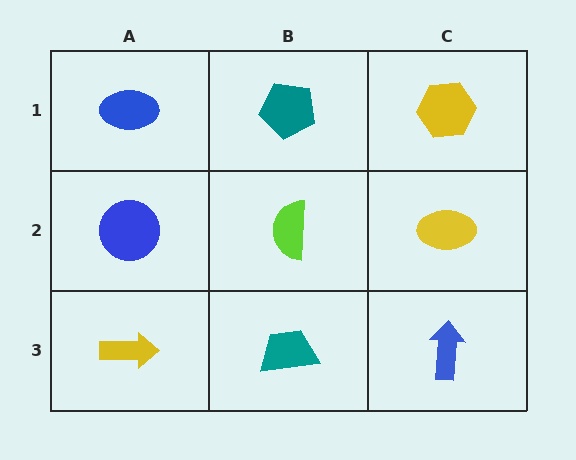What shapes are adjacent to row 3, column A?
A blue circle (row 2, column A), a teal trapezoid (row 3, column B).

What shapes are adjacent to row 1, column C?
A yellow ellipse (row 2, column C), a teal pentagon (row 1, column B).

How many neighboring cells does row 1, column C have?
2.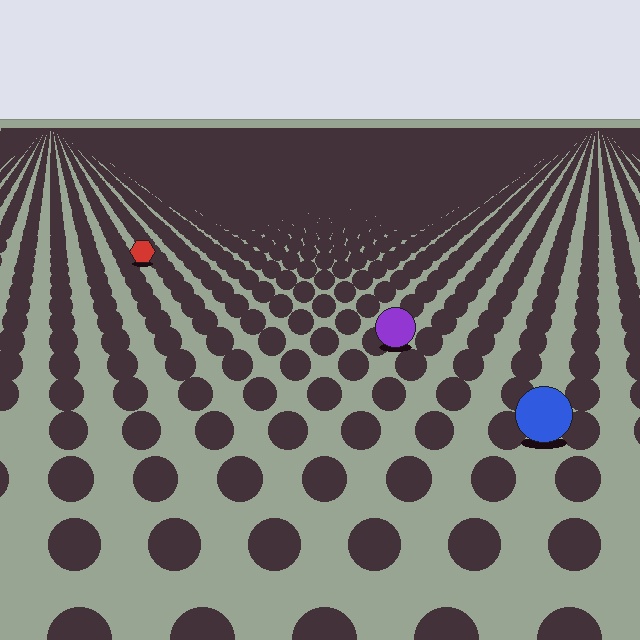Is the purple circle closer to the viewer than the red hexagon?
Yes. The purple circle is closer — you can tell from the texture gradient: the ground texture is coarser near it.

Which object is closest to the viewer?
The blue circle is closest. The texture marks near it are larger and more spread out.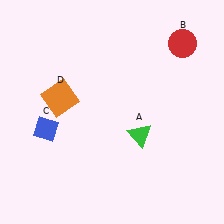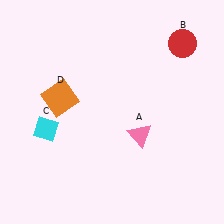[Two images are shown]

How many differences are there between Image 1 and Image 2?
There are 2 differences between the two images.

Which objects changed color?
A changed from green to pink. C changed from blue to cyan.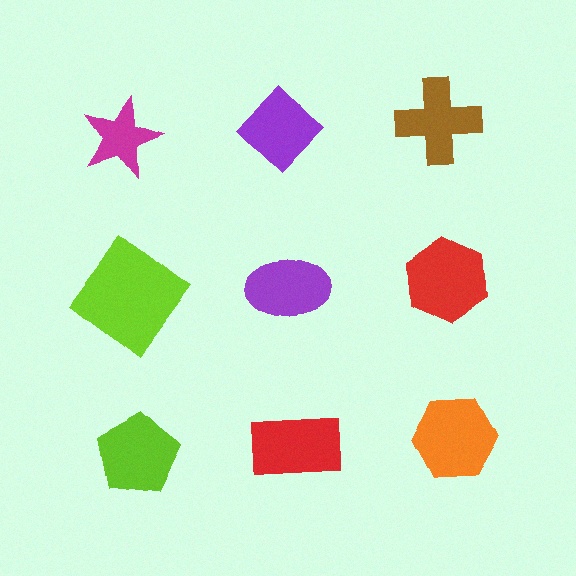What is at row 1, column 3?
A brown cross.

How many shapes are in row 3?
3 shapes.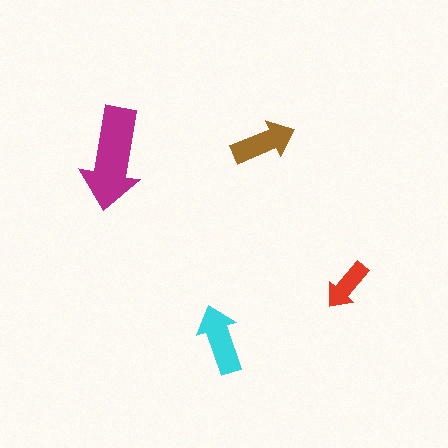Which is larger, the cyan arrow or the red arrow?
The cyan one.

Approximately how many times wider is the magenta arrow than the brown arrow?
About 1.5 times wider.